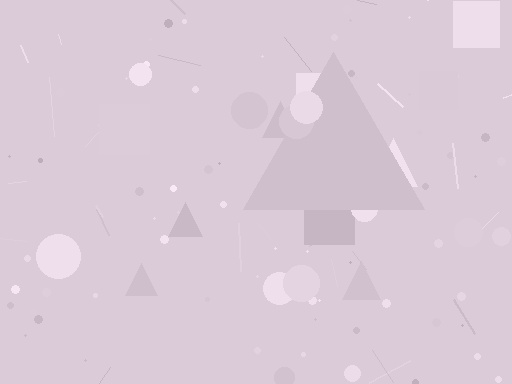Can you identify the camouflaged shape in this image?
The camouflaged shape is a triangle.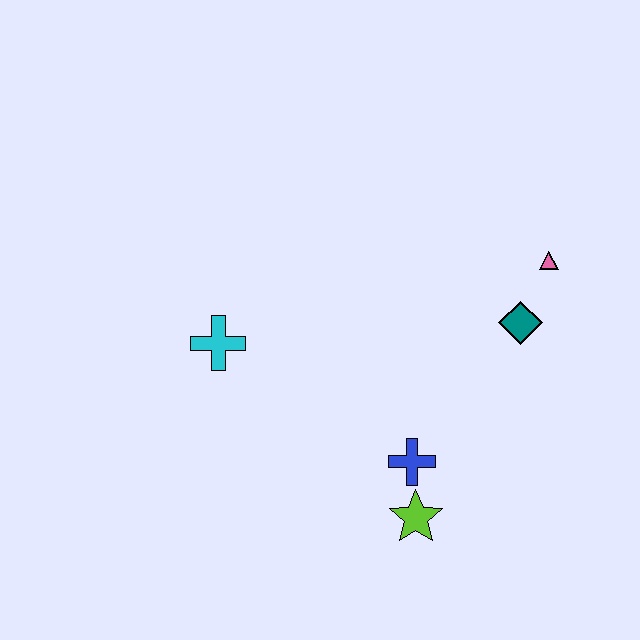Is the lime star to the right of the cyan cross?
Yes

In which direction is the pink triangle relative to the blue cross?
The pink triangle is above the blue cross.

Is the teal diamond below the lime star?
No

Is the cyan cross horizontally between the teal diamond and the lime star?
No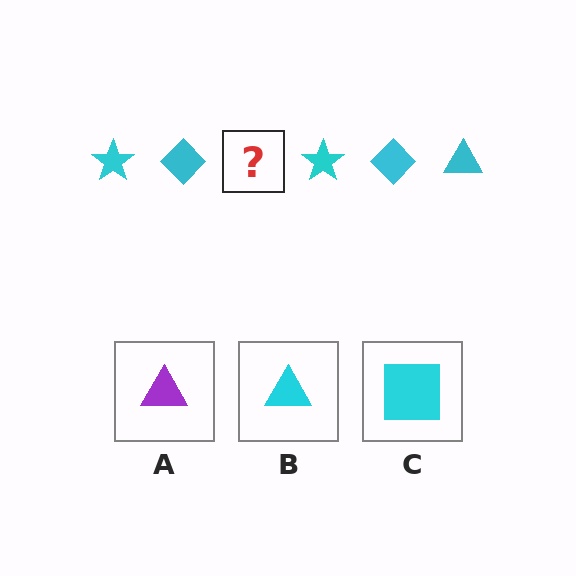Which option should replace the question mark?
Option B.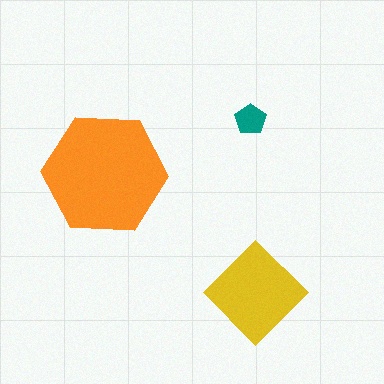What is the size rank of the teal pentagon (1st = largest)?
3rd.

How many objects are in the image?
There are 3 objects in the image.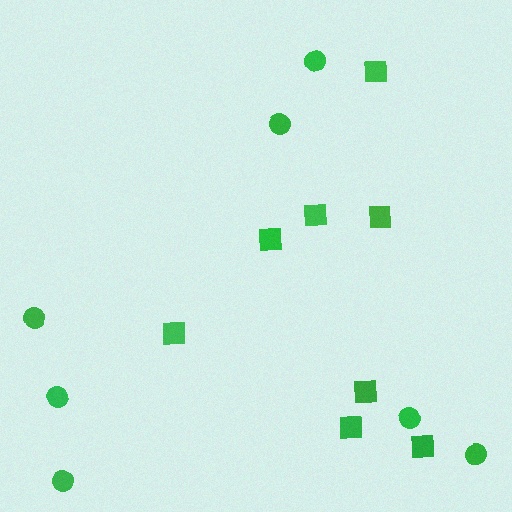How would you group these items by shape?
There are 2 groups: one group of squares (8) and one group of circles (7).